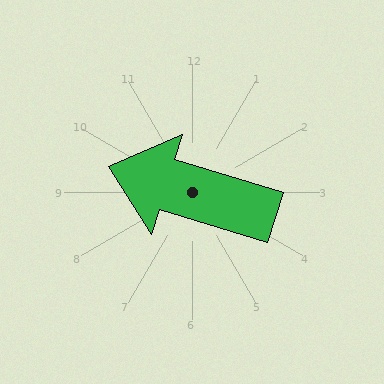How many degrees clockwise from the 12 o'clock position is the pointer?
Approximately 287 degrees.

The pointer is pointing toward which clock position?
Roughly 10 o'clock.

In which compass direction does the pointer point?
West.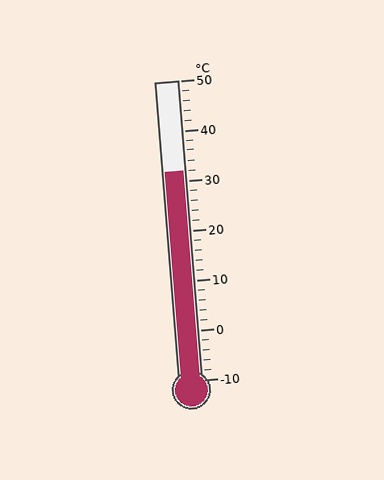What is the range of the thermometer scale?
The thermometer scale ranges from -10°C to 50°C.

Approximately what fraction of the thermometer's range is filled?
The thermometer is filled to approximately 70% of its range.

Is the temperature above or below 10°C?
The temperature is above 10°C.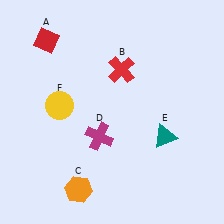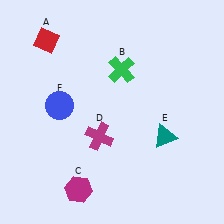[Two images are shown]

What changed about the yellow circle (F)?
In Image 1, F is yellow. In Image 2, it changed to blue.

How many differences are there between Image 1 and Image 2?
There are 3 differences between the two images.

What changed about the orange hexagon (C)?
In Image 1, C is orange. In Image 2, it changed to magenta.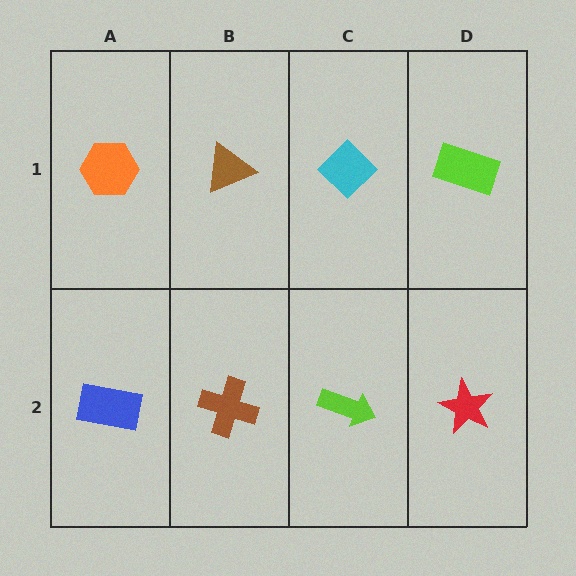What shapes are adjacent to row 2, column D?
A lime rectangle (row 1, column D), a lime arrow (row 2, column C).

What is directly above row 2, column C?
A cyan diamond.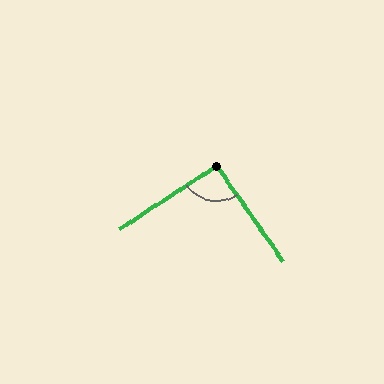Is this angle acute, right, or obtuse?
It is approximately a right angle.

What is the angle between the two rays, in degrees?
Approximately 91 degrees.